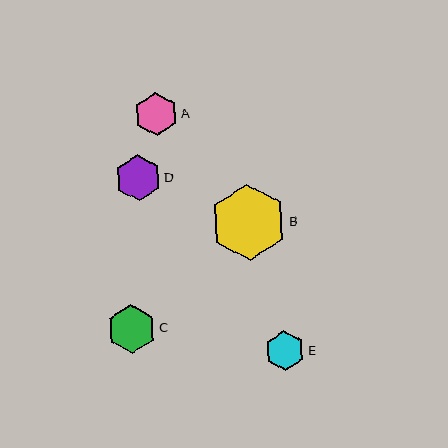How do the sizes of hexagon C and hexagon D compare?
Hexagon C and hexagon D are approximately the same size.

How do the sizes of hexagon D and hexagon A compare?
Hexagon D and hexagon A are approximately the same size.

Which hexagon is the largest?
Hexagon B is the largest with a size of approximately 76 pixels.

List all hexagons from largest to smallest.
From largest to smallest: B, C, D, A, E.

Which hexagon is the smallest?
Hexagon E is the smallest with a size of approximately 40 pixels.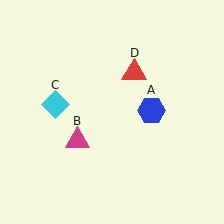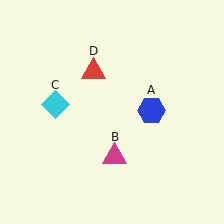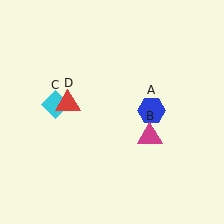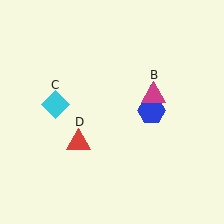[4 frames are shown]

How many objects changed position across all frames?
2 objects changed position: magenta triangle (object B), red triangle (object D).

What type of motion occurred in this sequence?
The magenta triangle (object B), red triangle (object D) rotated counterclockwise around the center of the scene.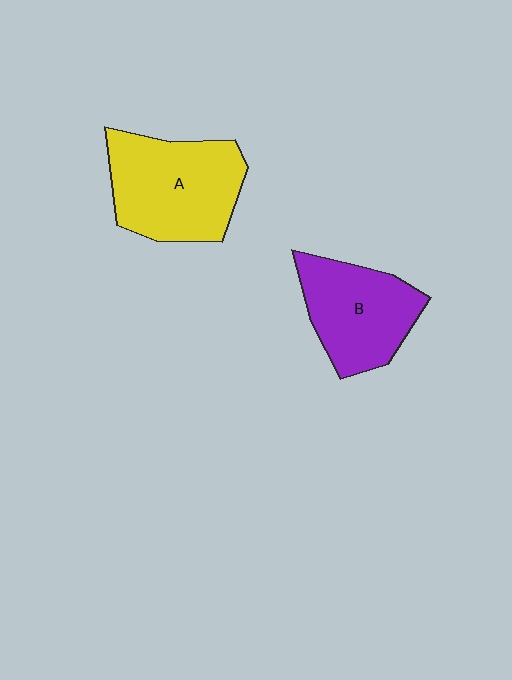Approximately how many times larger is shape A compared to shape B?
Approximately 1.2 times.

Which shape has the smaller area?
Shape B (purple).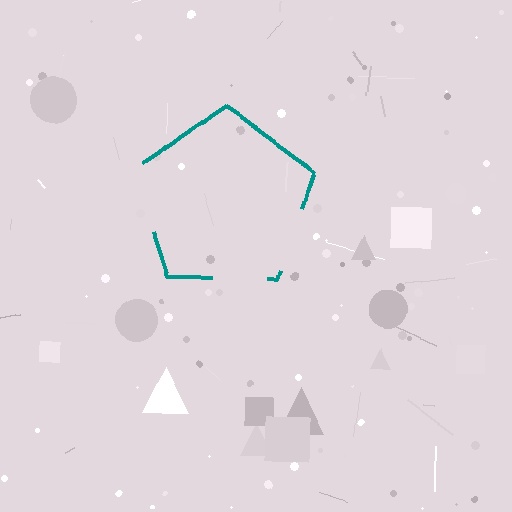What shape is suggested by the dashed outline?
The dashed outline suggests a pentagon.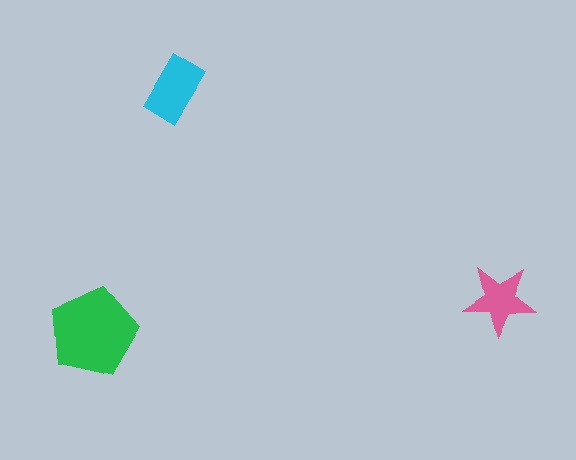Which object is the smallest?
The pink star.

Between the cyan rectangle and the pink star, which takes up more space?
The cyan rectangle.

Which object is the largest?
The green pentagon.